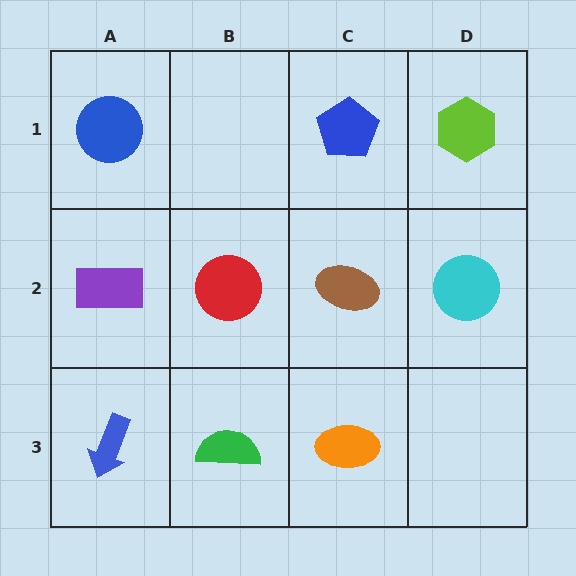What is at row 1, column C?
A blue pentagon.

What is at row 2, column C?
A brown ellipse.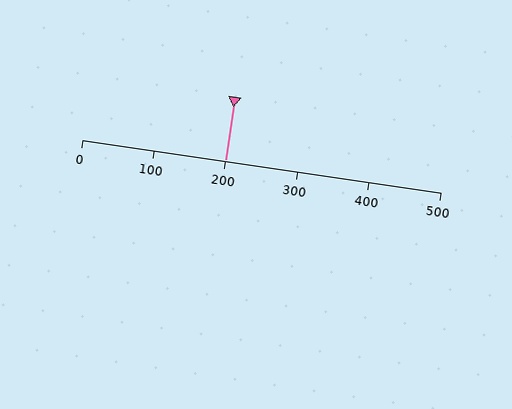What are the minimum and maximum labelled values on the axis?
The axis runs from 0 to 500.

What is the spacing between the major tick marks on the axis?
The major ticks are spaced 100 apart.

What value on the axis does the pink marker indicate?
The marker indicates approximately 200.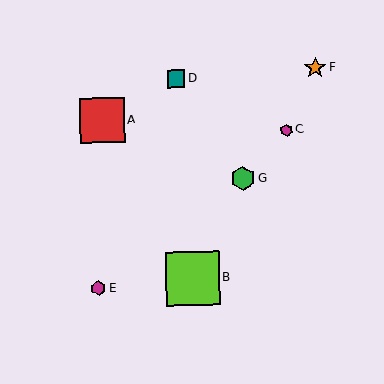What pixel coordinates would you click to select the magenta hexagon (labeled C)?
Click at (286, 130) to select the magenta hexagon C.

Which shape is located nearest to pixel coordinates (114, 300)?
The magenta hexagon (labeled E) at (99, 288) is nearest to that location.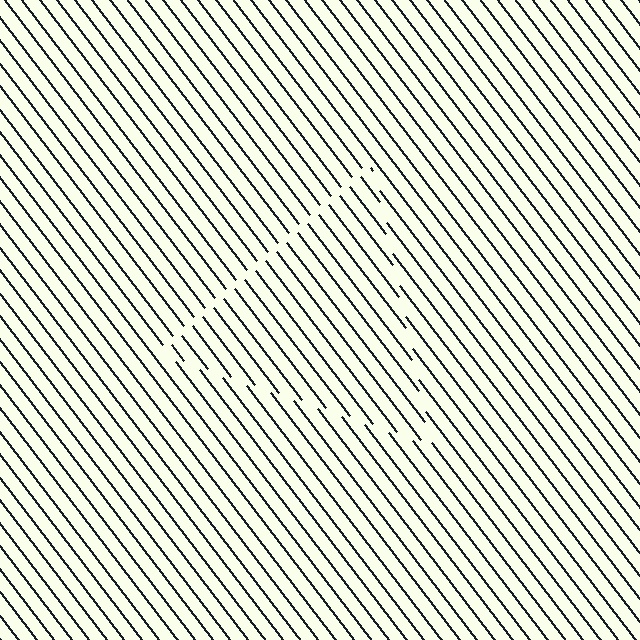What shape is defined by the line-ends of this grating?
An illusory triangle. The interior of the shape contains the same grating, shifted by half a period — the contour is defined by the phase discontinuity where line-ends from the inner and outer gratings abut.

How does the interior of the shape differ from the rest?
The interior of the shape contains the same grating, shifted by half a period — the contour is defined by the phase discontinuity where line-ends from the inner and outer gratings abut.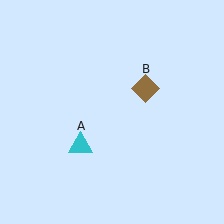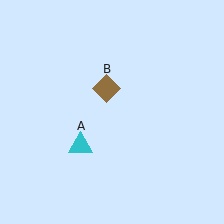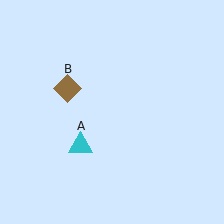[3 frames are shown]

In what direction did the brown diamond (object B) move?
The brown diamond (object B) moved left.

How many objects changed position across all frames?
1 object changed position: brown diamond (object B).